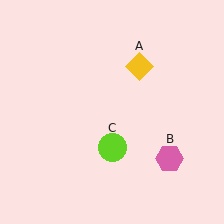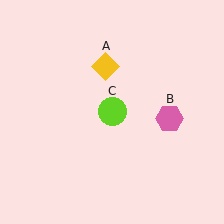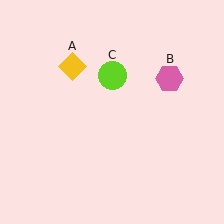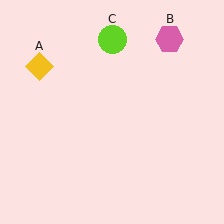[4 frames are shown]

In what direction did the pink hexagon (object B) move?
The pink hexagon (object B) moved up.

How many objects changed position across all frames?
3 objects changed position: yellow diamond (object A), pink hexagon (object B), lime circle (object C).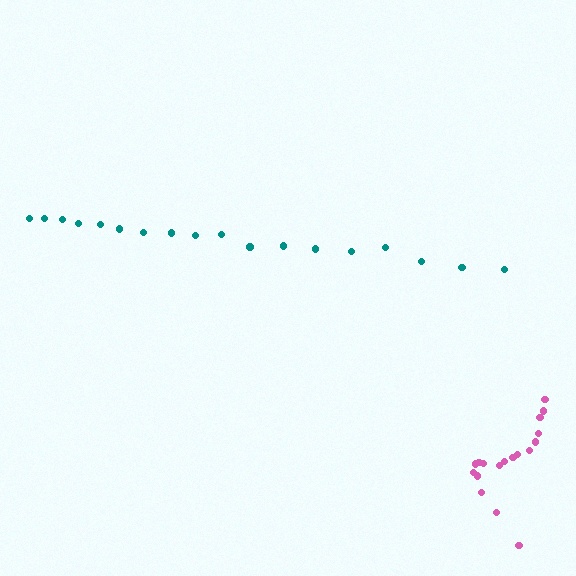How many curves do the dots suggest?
There are 2 distinct paths.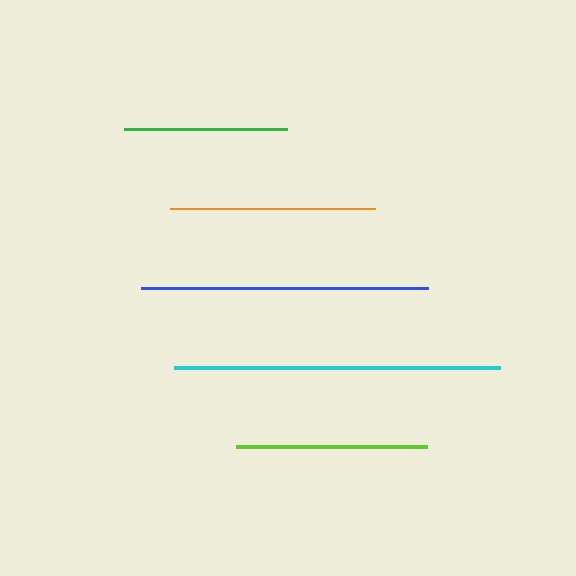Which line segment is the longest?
The cyan line is the longest at approximately 326 pixels.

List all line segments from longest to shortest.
From longest to shortest: cyan, blue, orange, lime, green.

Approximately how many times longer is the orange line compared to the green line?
The orange line is approximately 1.3 times the length of the green line.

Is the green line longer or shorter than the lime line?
The lime line is longer than the green line.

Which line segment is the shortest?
The green line is the shortest at approximately 163 pixels.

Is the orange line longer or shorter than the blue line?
The blue line is longer than the orange line.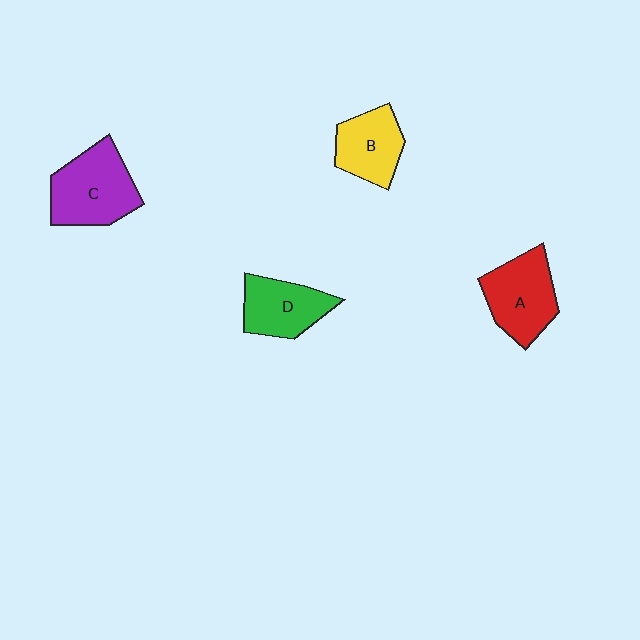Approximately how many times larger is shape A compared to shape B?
Approximately 1.2 times.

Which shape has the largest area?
Shape C (purple).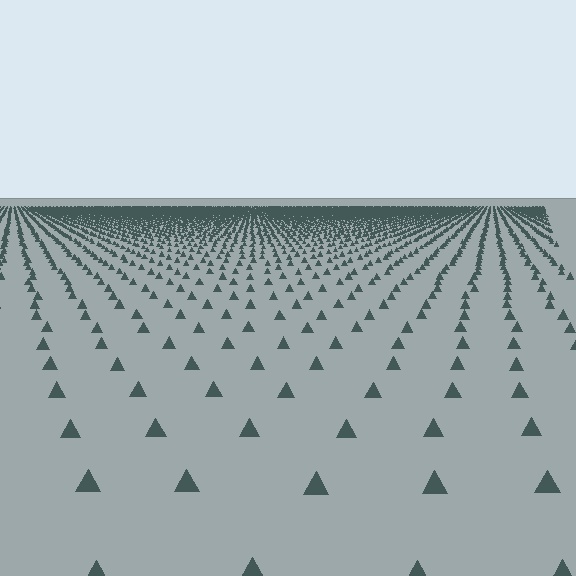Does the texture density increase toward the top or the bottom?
Density increases toward the top.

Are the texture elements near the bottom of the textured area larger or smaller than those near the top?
Larger. Near the bottom, elements are closer to the viewer and appear at a bigger on-screen size.